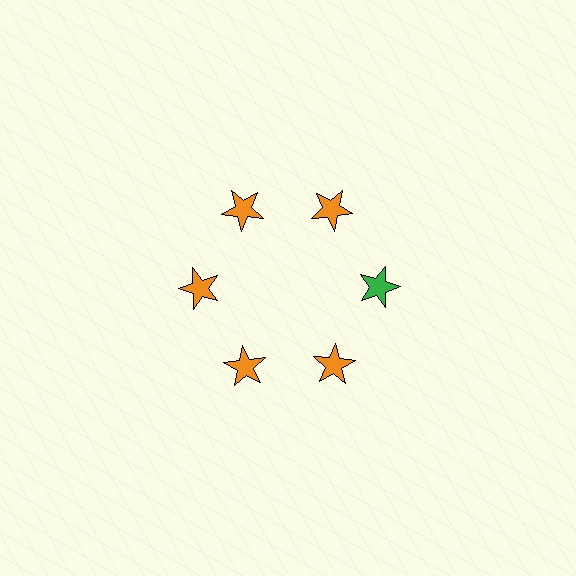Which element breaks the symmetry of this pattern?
The green star at roughly the 3 o'clock position breaks the symmetry. All other shapes are orange stars.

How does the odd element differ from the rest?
It has a different color: green instead of orange.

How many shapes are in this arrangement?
There are 6 shapes arranged in a ring pattern.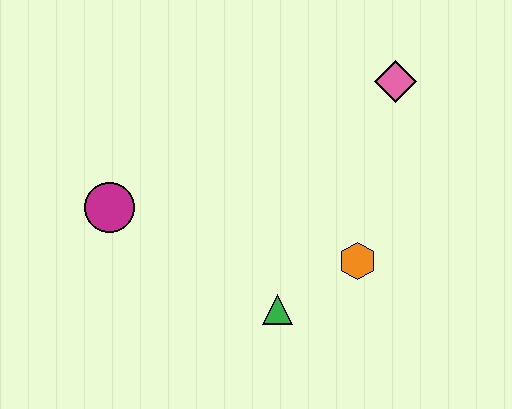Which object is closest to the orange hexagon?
The green triangle is closest to the orange hexagon.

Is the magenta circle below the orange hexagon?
No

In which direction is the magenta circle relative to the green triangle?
The magenta circle is to the left of the green triangle.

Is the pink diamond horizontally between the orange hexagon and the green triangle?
No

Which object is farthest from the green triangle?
The pink diamond is farthest from the green triangle.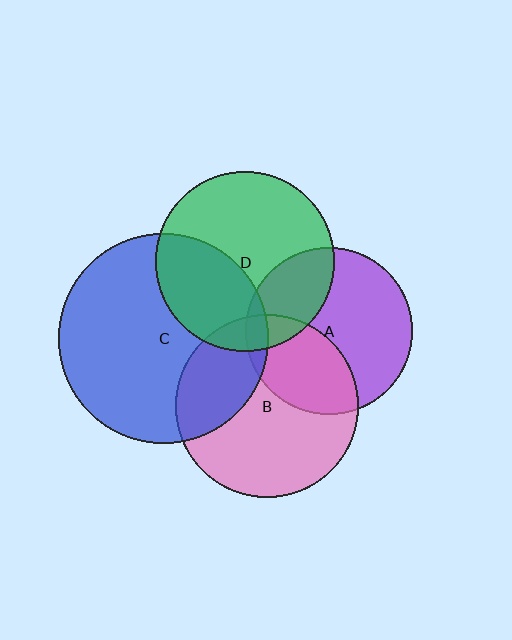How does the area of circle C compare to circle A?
Approximately 1.6 times.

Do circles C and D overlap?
Yes.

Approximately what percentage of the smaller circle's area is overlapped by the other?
Approximately 35%.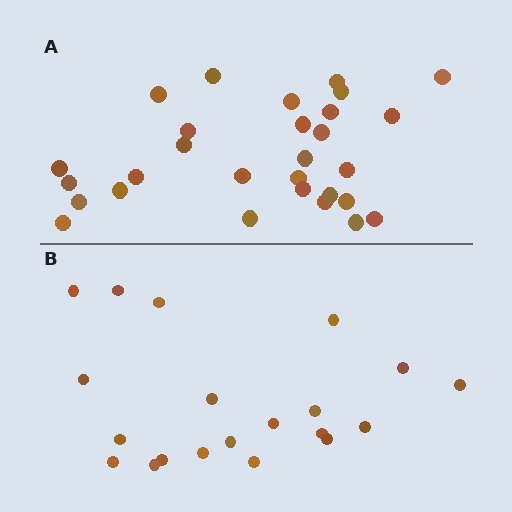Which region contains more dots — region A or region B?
Region A (the top region) has more dots.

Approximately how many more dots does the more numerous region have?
Region A has roughly 8 or so more dots than region B.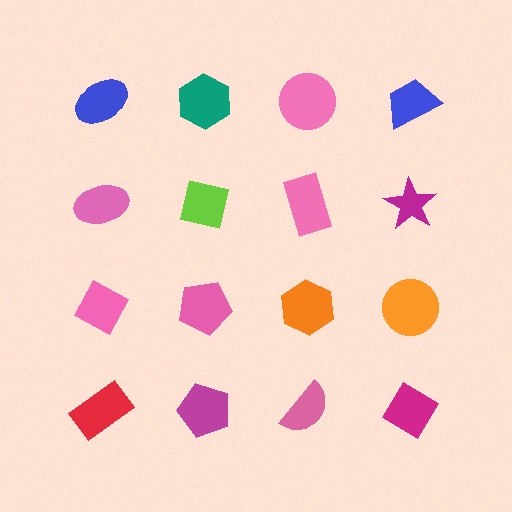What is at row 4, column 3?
A pink semicircle.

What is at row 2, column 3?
A pink rectangle.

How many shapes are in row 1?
4 shapes.